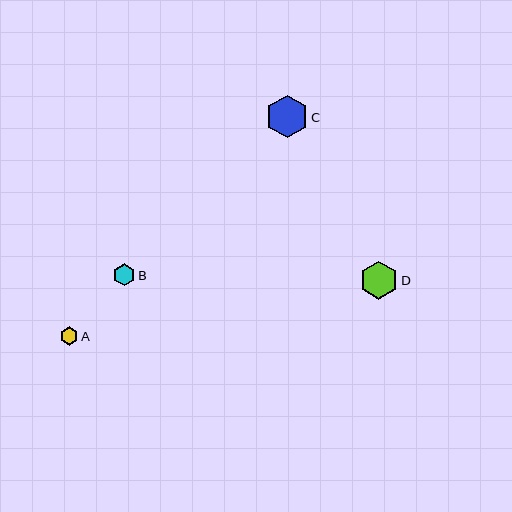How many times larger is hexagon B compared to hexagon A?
Hexagon B is approximately 1.2 times the size of hexagon A.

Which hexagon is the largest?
Hexagon C is the largest with a size of approximately 43 pixels.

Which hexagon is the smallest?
Hexagon A is the smallest with a size of approximately 18 pixels.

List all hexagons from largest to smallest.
From largest to smallest: C, D, B, A.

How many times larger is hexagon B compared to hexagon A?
Hexagon B is approximately 1.2 times the size of hexagon A.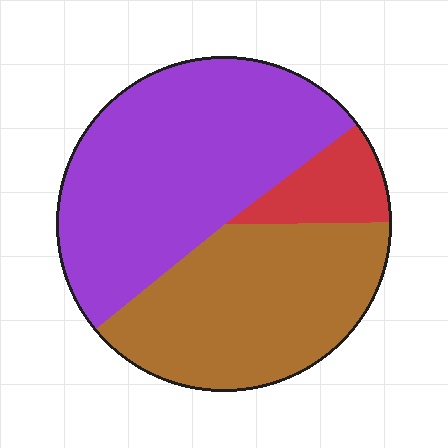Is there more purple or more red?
Purple.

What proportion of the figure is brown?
Brown takes up about two fifths (2/5) of the figure.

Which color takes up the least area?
Red, at roughly 10%.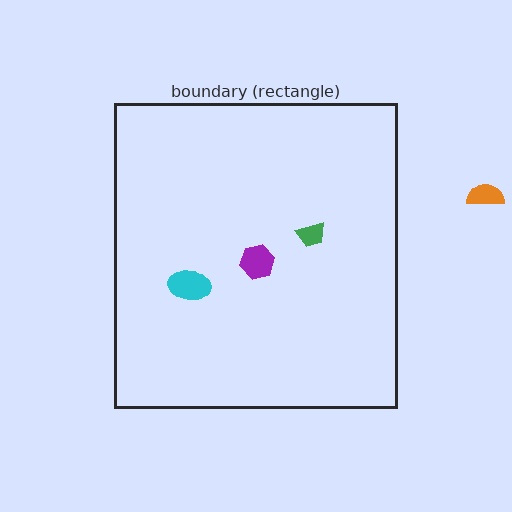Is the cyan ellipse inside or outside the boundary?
Inside.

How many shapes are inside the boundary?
3 inside, 1 outside.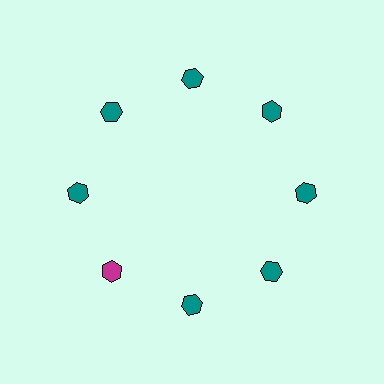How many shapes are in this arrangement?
There are 8 shapes arranged in a ring pattern.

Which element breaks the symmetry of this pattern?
The magenta hexagon at roughly the 8 o'clock position breaks the symmetry. All other shapes are teal hexagons.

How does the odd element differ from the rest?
It has a different color: magenta instead of teal.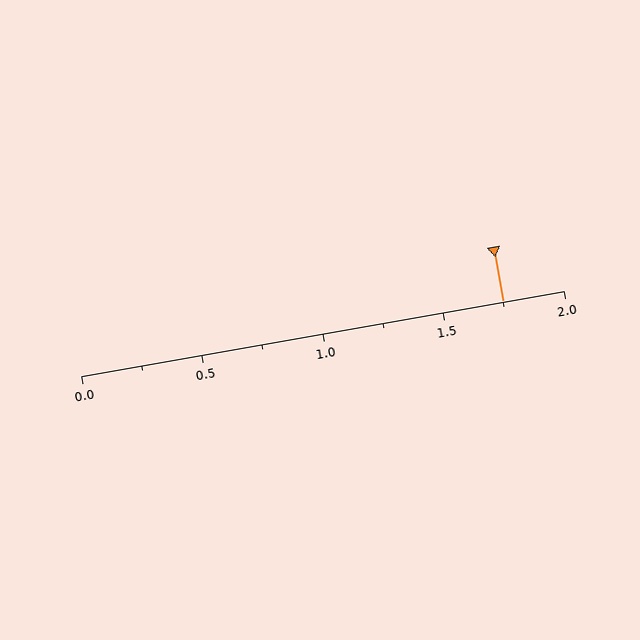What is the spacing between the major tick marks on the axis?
The major ticks are spaced 0.5 apart.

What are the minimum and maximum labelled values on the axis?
The axis runs from 0.0 to 2.0.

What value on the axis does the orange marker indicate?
The marker indicates approximately 1.75.